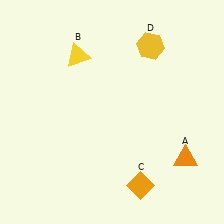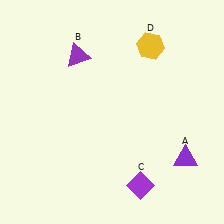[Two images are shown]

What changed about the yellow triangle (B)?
In Image 1, B is yellow. In Image 2, it changed to purple.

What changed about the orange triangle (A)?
In Image 1, A is orange. In Image 2, it changed to purple.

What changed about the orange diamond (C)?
In Image 1, C is orange. In Image 2, it changed to purple.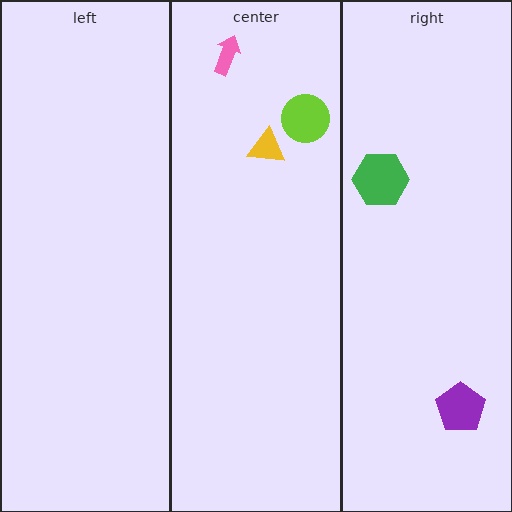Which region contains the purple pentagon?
The right region.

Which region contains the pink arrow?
The center region.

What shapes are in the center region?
The pink arrow, the lime circle, the yellow triangle.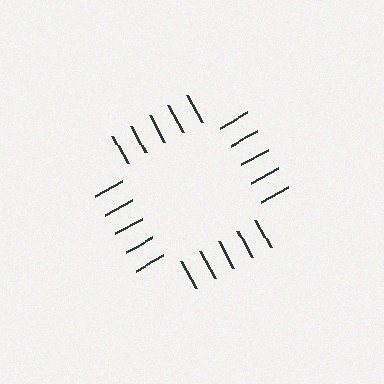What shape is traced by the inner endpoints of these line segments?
An illusory square — the line segments terminate on its edges but no continuous stroke is drawn.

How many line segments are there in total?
20 — 5 along each of the 4 edges.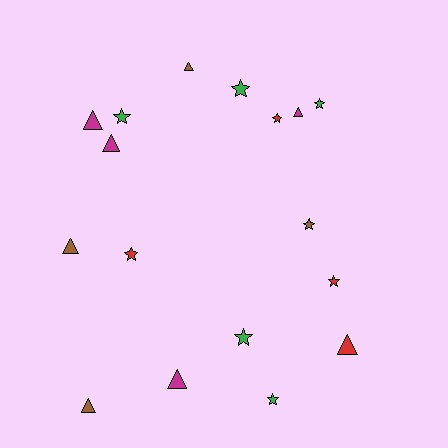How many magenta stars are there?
There are no magenta stars.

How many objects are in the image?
There are 17 objects.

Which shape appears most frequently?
Star, with 9 objects.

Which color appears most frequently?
Green, with 5 objects.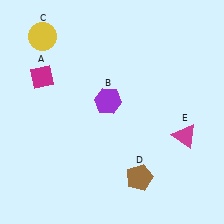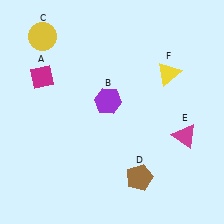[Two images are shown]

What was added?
A yellow triangle (F) was added in Image 2.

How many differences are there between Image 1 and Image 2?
There is 1 difference between the two images.